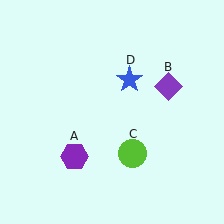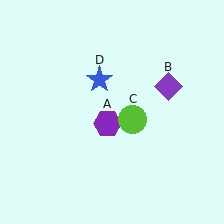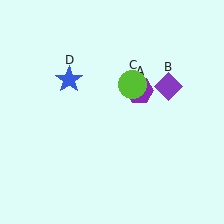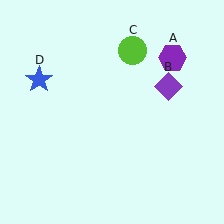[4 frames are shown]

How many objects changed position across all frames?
3 objects changed position: purple hexagon (object A), lime circle (object C), blue star (object D).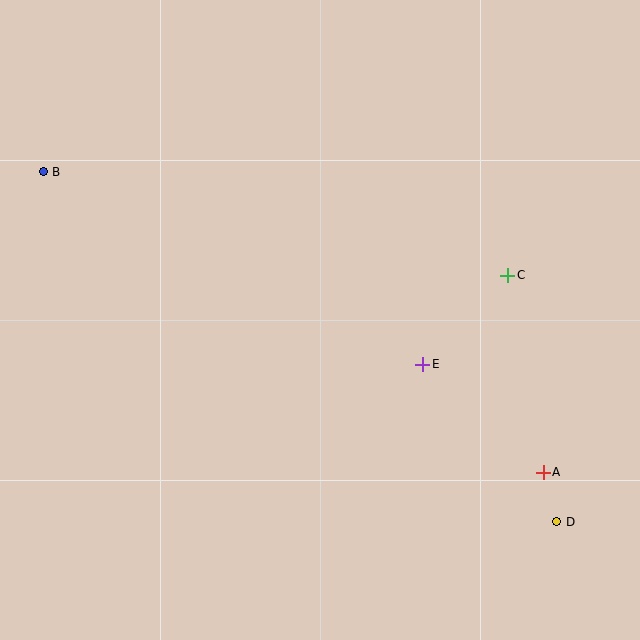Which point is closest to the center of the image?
Point E at (423, 364) is closest to the center.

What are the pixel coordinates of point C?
Point C is at (507, 275).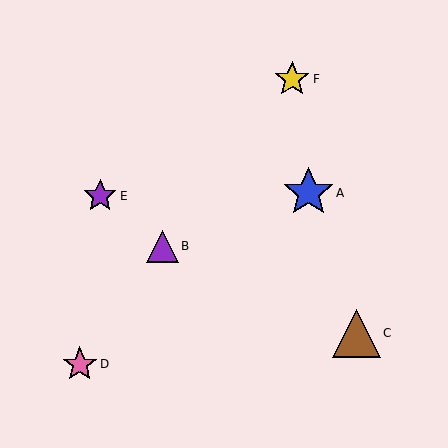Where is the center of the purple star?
The center of the purple star is at (100, 196).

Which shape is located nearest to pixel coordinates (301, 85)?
The yellow star (labeled F) at (292, 79) is nearest to that location.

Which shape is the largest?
The blue star (labeled A) is the largest.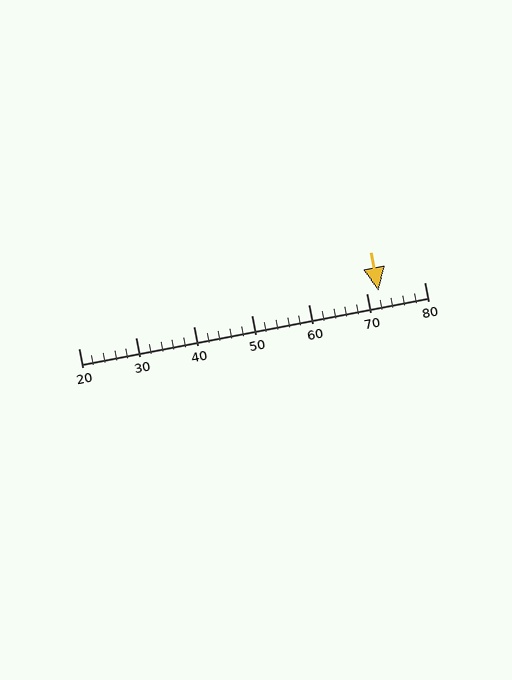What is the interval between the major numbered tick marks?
The major tick marks are spaced 10 units apart.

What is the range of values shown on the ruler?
The ruler shows values from 20 to 80.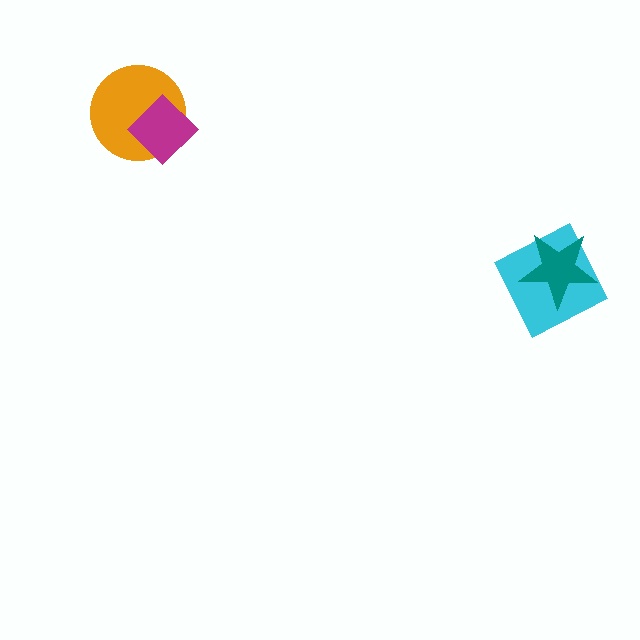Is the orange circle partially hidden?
Yes, it is partially covered by another shape.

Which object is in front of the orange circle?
The magenta diamond is in front of the orange circle.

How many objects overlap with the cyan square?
1 object overlaps with the cyan square.